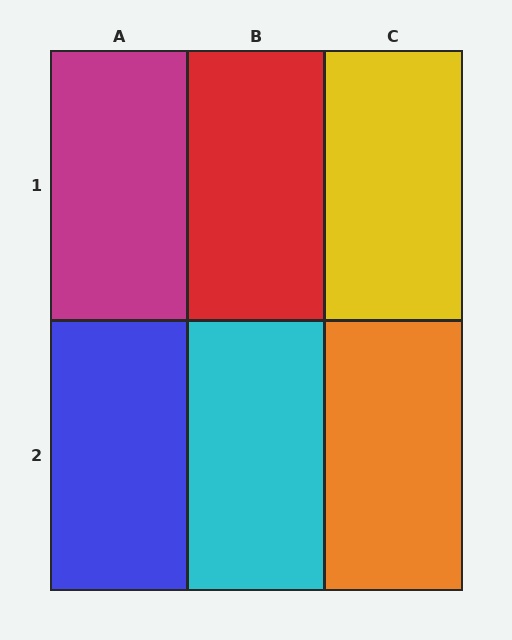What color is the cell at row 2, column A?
Blue.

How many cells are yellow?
1 cell is yellow.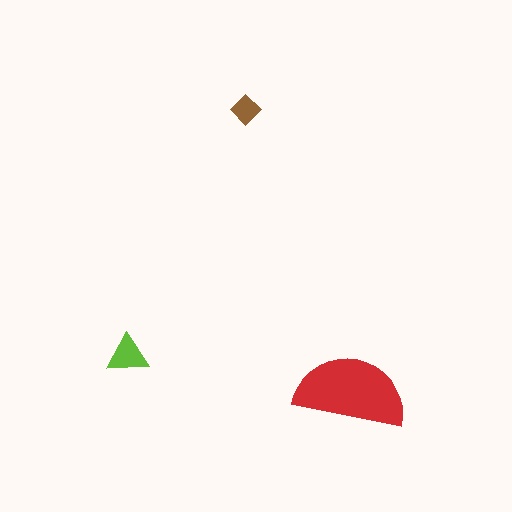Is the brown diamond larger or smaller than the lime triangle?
Smaller.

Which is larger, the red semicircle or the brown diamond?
The red semicircle.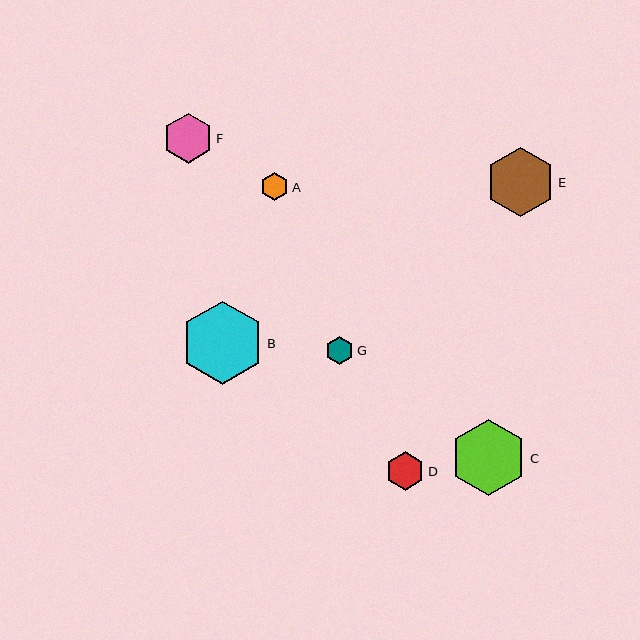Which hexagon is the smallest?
Hexagon G is the smallest with a size of approximately 28 pixels.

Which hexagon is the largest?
Hexagon B is the largest with a size of approximately 83 pixels.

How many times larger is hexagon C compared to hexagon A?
Hexagon C is approximately 2.7 times the size of hexagon A.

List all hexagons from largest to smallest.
From largest to smallest: B, C, E, F, D, A, G.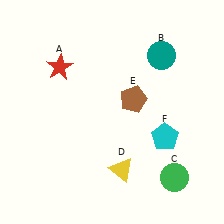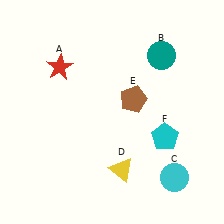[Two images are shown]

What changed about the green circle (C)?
In Image 1, C is green. In Image 2, it changed to cyan.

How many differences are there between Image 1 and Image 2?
There is 1 difference between the two images.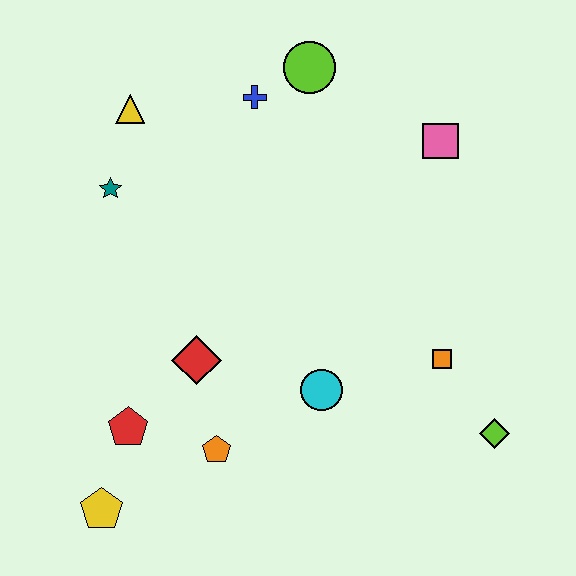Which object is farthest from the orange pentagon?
The lime circle is farthest from the orange pentagon.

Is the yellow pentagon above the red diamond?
No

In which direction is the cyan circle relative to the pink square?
The cyan circle is below the pink square.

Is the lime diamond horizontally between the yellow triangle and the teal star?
No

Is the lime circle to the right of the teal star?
Yes